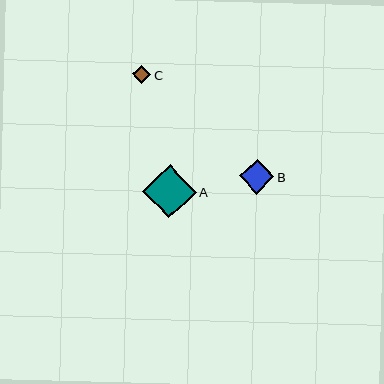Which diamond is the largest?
Diamond A is the largest with a size of approximately 53 pixels.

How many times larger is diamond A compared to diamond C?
Diamond A is approximately 2.9 times the size of diamond C.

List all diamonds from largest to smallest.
From largest to smallest: A, B, C.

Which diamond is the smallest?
Diamond C is the smallest with a size of approximately 18 pixels.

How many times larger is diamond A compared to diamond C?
Diamond A is approximately 2.9 times the size of diamond C.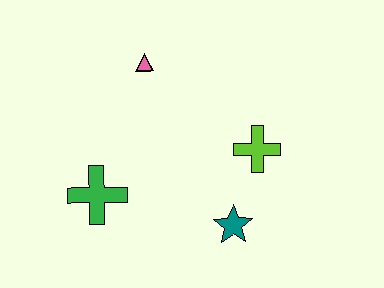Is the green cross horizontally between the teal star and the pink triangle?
No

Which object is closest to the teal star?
The lime cross is closest to the teal star.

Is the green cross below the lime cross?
Yes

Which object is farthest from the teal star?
The pink triangle is farthest from the teal star.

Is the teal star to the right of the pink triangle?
Yes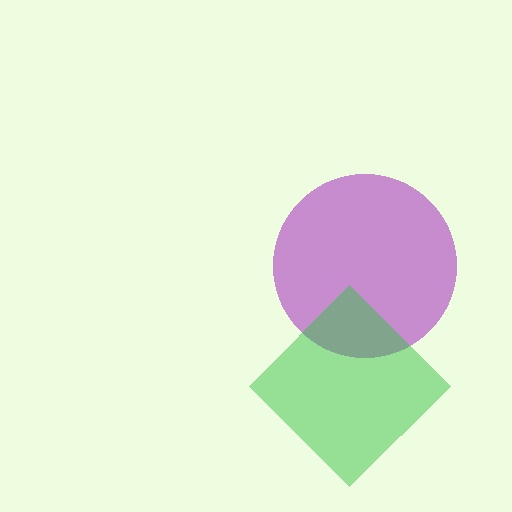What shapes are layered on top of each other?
The layered shapes are: a purple circle, a green diamond.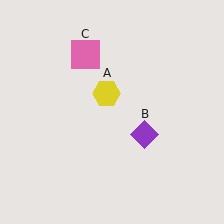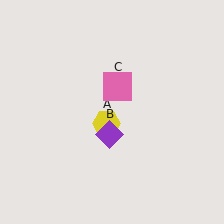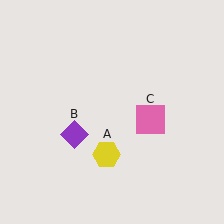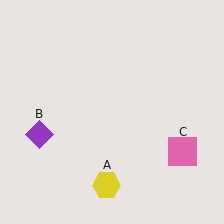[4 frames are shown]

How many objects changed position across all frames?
3 objects changed position: yellow hexagon (object A), purple diamond (object B), pink square (object C).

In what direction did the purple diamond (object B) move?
The purple diamond (object B) moved left.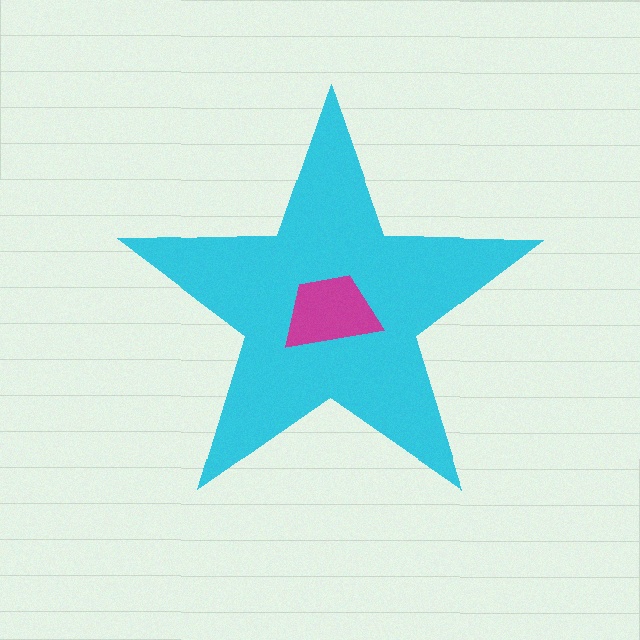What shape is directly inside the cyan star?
The magenta trapezoid.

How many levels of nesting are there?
2.